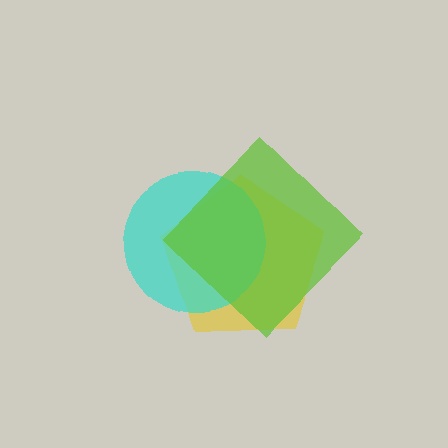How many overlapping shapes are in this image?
There are 3 overlapping shapes in the image.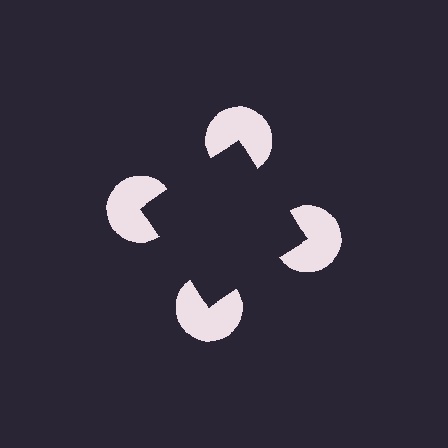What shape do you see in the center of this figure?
An illusory square — its edges are inferred from the aligned wedge cuts in the pac-man discs, not physically drawn.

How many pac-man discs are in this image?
There are 4 — one at each vertex of the illusory square.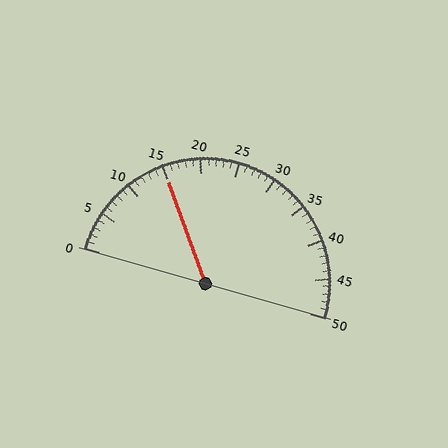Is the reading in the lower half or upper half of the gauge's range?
The reading is in the lower half of the range (0 to 50).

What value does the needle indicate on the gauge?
The needle indicates approximately 15.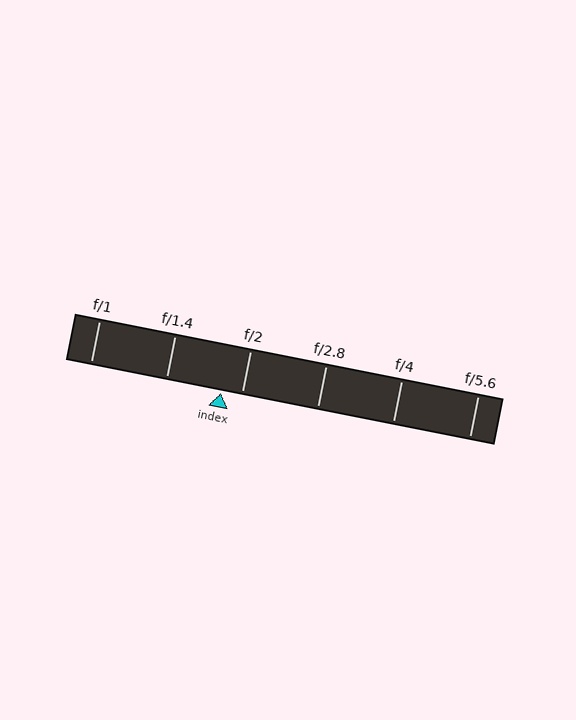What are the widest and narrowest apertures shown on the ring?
The widest aperture shown is f/1 and the narrowest is f/5.6.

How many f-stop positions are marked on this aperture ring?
There are 6 f-stop positions marked.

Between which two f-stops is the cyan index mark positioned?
The index mark is between f/1.4 and f/2.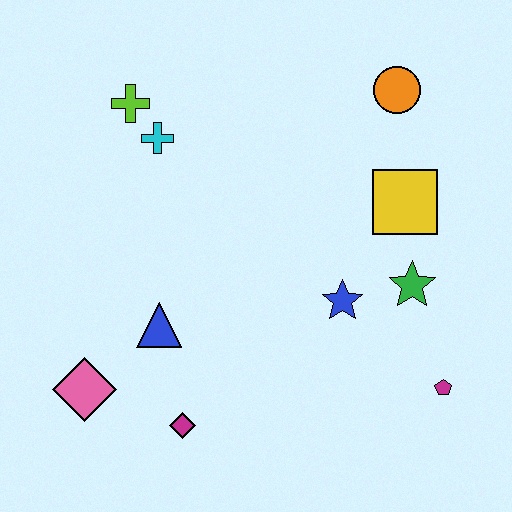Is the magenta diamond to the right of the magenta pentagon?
No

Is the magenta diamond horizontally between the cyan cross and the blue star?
Yes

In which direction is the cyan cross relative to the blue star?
The cyan cross is to the left of the blue star.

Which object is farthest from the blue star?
The lime cross is farthest from the blue star.